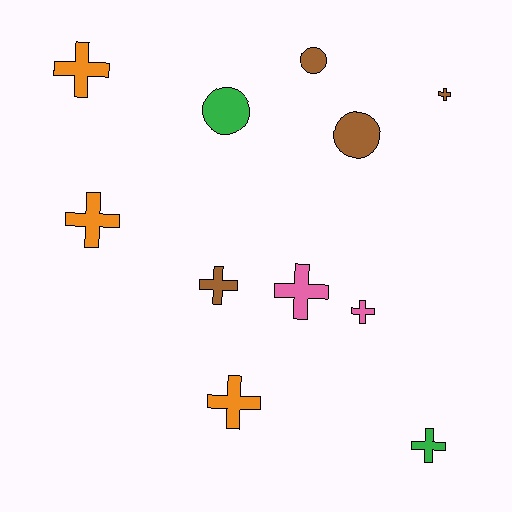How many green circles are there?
There is 1 green circle.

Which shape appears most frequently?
Cross, with 8 objects.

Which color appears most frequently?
Brown, with 4 objects.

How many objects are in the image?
There are 11 objects.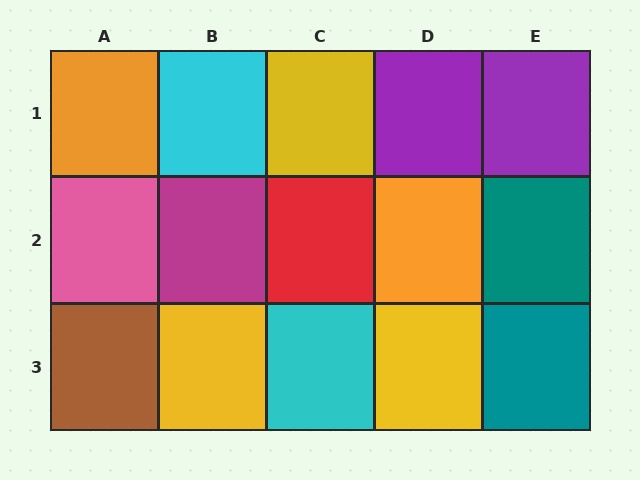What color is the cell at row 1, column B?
Cyan.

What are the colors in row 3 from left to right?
Brown, yellow, cyan, yellow, teal.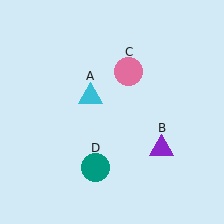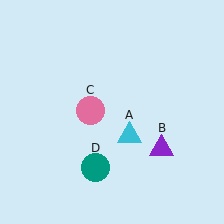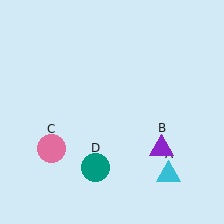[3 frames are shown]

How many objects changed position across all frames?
2 objects changed position: cyan triangle (object A), pink circle (object C).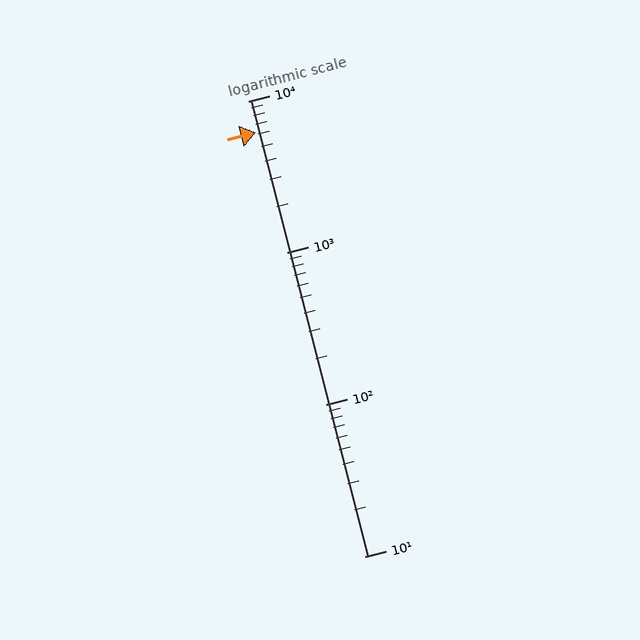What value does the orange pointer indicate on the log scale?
The pointer indicates approximately 6200.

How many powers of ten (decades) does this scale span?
The scale spans 3 decades, from 10 to 10000.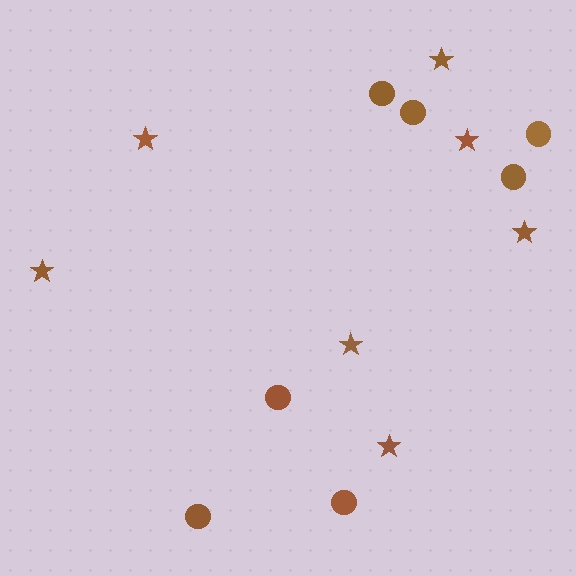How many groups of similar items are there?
There are 2 groups: one group of stars (7) and one group of circles (7).